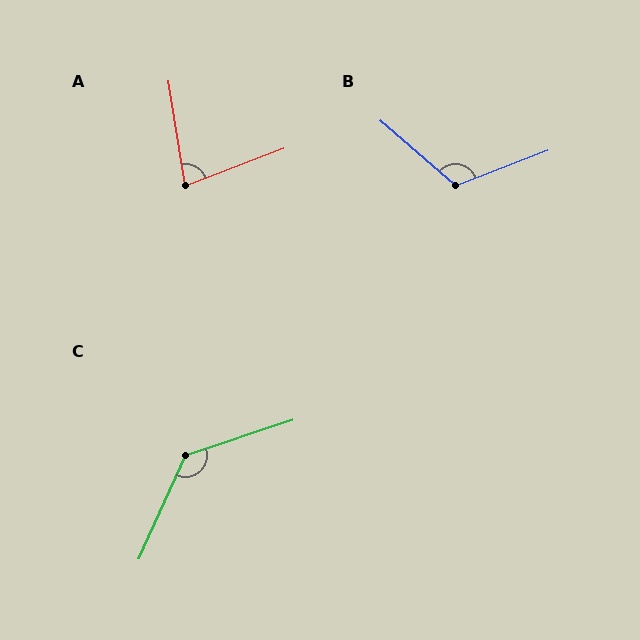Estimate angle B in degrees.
Approximately 118 degrees.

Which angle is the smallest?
A, at approximately 78 degrees.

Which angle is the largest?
C, at approximately 133 degrees.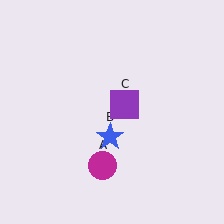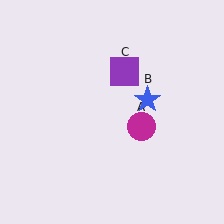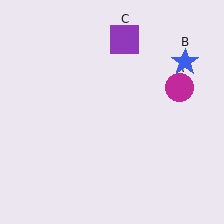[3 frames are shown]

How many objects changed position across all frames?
3 objects changed position: magenta circle (object A), blue star (object B), purple square (object C).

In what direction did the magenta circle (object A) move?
The magenta circle (object A) moved up and to the right.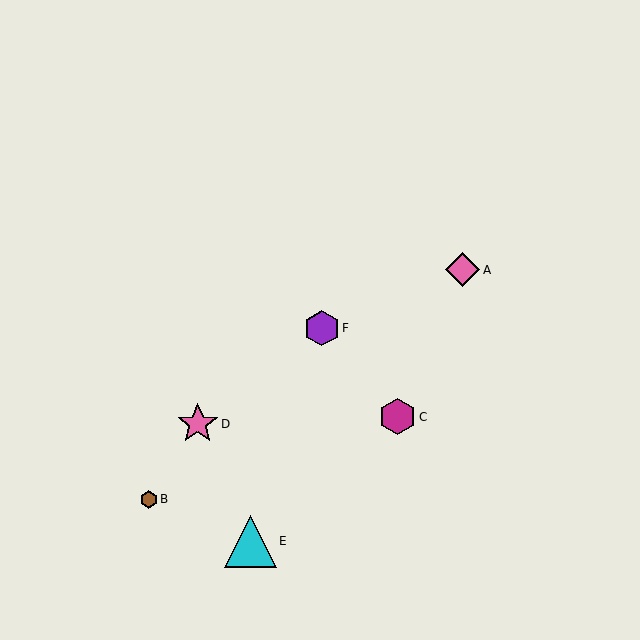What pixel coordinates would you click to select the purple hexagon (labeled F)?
Click at (322, 328) to select the purple hexagon F.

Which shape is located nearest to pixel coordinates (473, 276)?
The pink diamond (labeled A) at (463, 270) is nearest to that location.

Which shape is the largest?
The cyan triangle (labeled E) is the largest.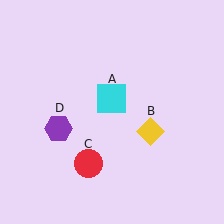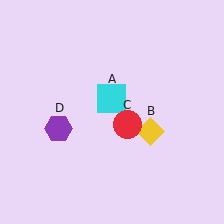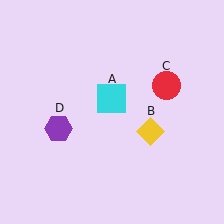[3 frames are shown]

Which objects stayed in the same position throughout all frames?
Cyan square (object A) and yellow diamond (object B) and purple hexagon (object D) remained stationary.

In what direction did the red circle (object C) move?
The red circle (object C) moved up and to the right.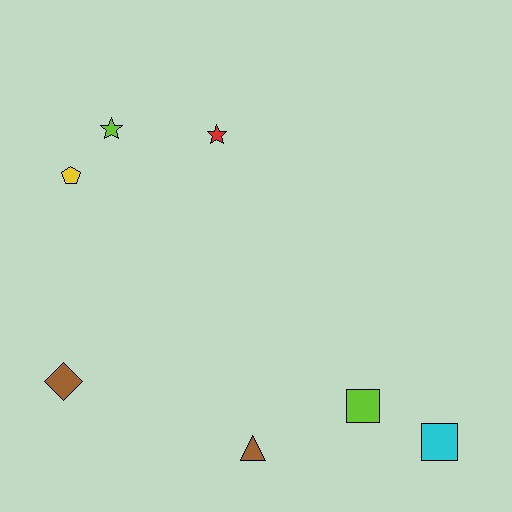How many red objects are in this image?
There is 1 red object.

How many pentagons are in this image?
There is 1 pentagon.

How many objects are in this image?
There are 7 objects.